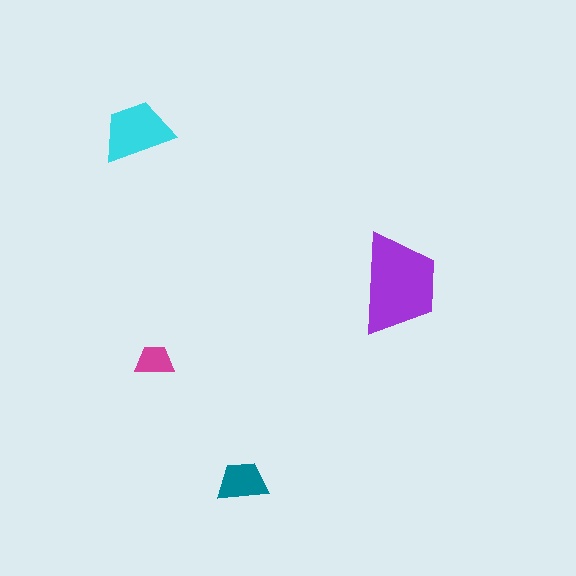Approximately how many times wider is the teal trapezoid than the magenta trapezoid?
About 1.5 times wider.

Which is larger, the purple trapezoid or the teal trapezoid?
The purple one.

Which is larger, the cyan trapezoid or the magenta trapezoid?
The cyan one.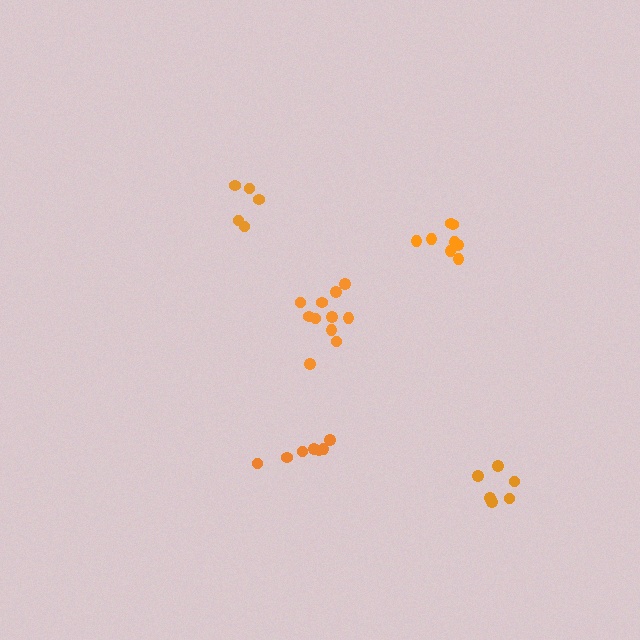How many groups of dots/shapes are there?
There are 5 groups.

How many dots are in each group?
Group 1: 11 dots, Group 2: 7 dots, Group 3: 5 dots, Group 4: 6 dots, Group 5: 8 dots (37 total).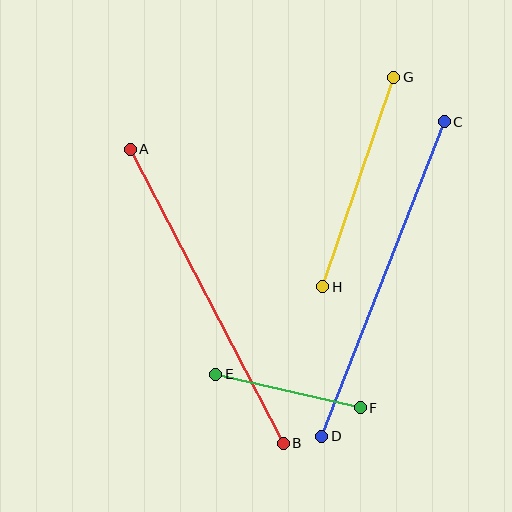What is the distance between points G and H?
The distance is approximately 221 pixels.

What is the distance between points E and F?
The distance is approximately 148 pixels.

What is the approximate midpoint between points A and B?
The midpoint is at approximately (207, 296) pixels.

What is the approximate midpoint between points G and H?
The midpoint is at approximately (358, 182) pixels.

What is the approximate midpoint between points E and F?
The midpoint is at approximately (288, 391) pixels.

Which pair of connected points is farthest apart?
Points C and D are farthest apart.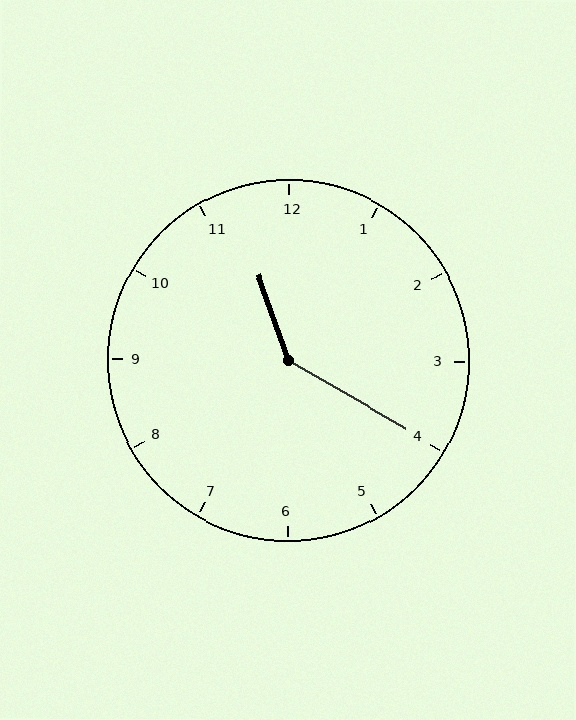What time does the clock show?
11:20.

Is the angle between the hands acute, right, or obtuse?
It is obtuse.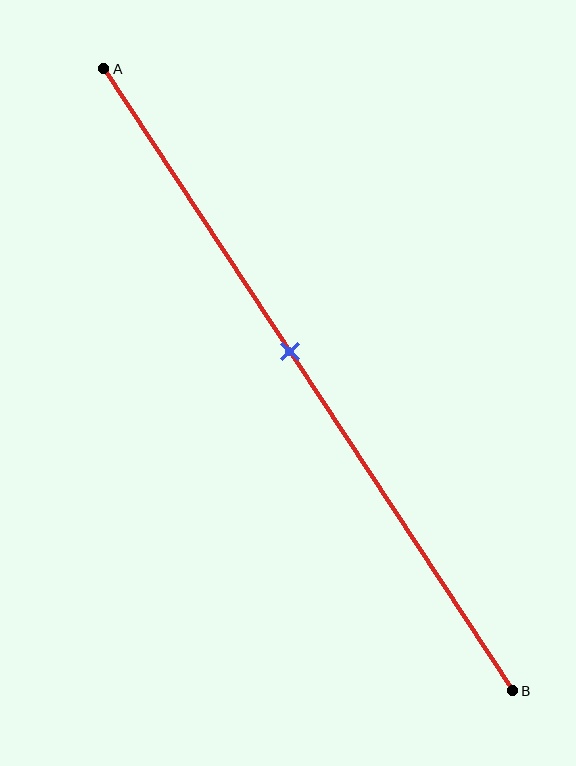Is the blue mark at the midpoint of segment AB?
No, the mark is at about 45% from A, not at the 50% midpoint.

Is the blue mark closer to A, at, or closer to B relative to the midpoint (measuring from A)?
The blue mark is closer to point A than the midpoint of segment AB.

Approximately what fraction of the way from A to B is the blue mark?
The blue mark is approximately 45% of the way from A to B.